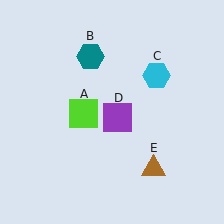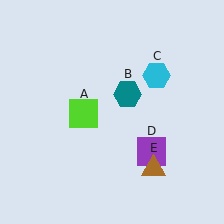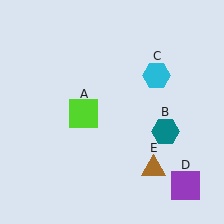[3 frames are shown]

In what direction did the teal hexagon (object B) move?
The teal hexagon (object B) moved down and to the right.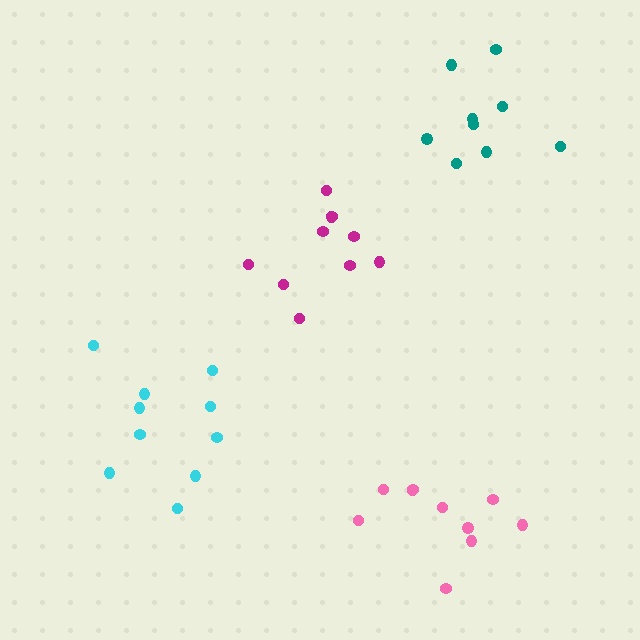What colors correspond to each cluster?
The clusters are colored: pink, teal, magenta, cyan.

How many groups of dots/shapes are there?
There are 4 groups.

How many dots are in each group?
Group 1: 10 dots, Group 2: 9 dots, Group 3: 10 dots, Group 4: 10 dots (39 total).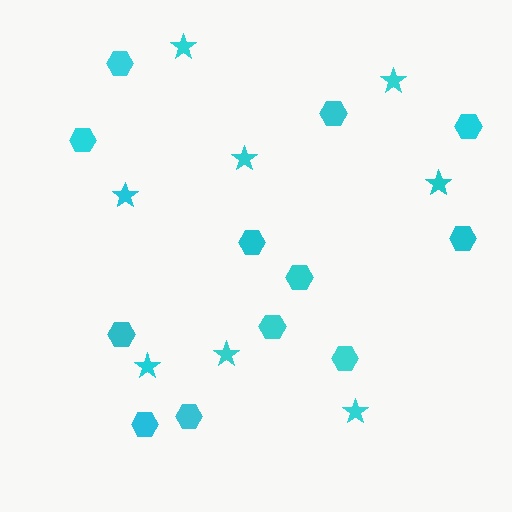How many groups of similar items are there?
There are 2 groups: one group of hexagons (12) and one group of stars (8).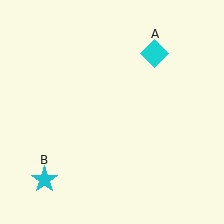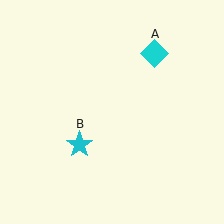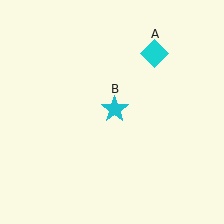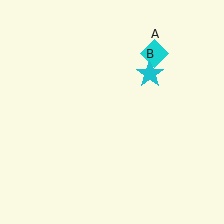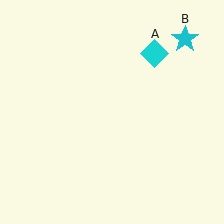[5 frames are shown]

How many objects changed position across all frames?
1 object changed position: cyan star (object B).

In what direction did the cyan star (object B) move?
The cyan star (object B) moved up and to the right.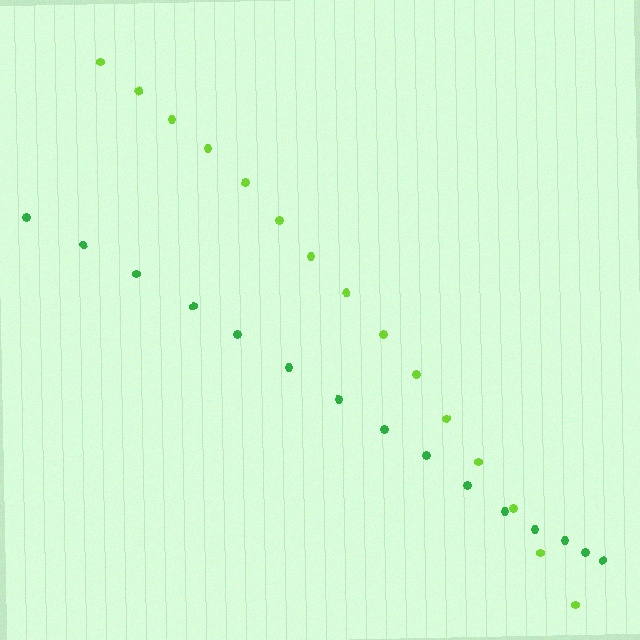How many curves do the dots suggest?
There are 2 distinct paths.